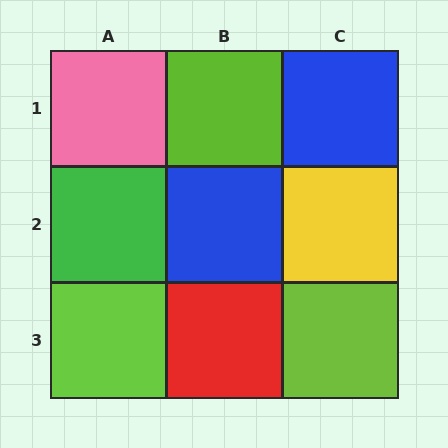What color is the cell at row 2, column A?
Green.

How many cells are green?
1 cell is green.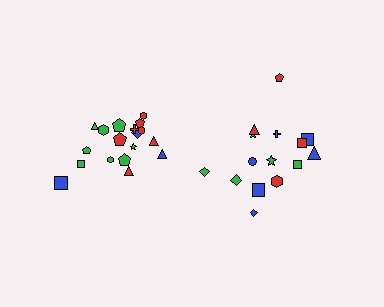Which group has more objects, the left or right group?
The left group.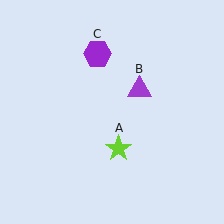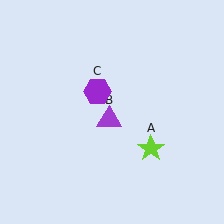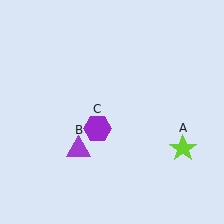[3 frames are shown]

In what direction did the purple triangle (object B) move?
The purple triangle (object B) moved down and to the left.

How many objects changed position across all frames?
3 objects changed position: lime star (object A), purple triangle (object B), purple hexagon (object C).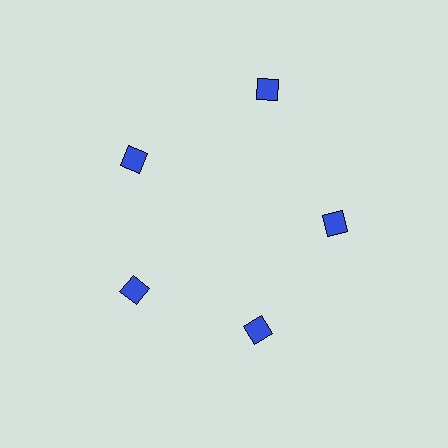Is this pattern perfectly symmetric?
No. The 5 blue diamonds are arranged in a ring, but one element near the 1 o'clock position is pushed outward from the center, breaking the 5-fold rotational symmetry.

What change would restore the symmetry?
The symmetry would be restored by moving it inward, back onto the ring so that all 5 diamonds sit at equal angles and equal distance from the center.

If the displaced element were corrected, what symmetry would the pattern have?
It would have 5-fold rotational symmetry — the pattern would map onto itself every 72 degrees.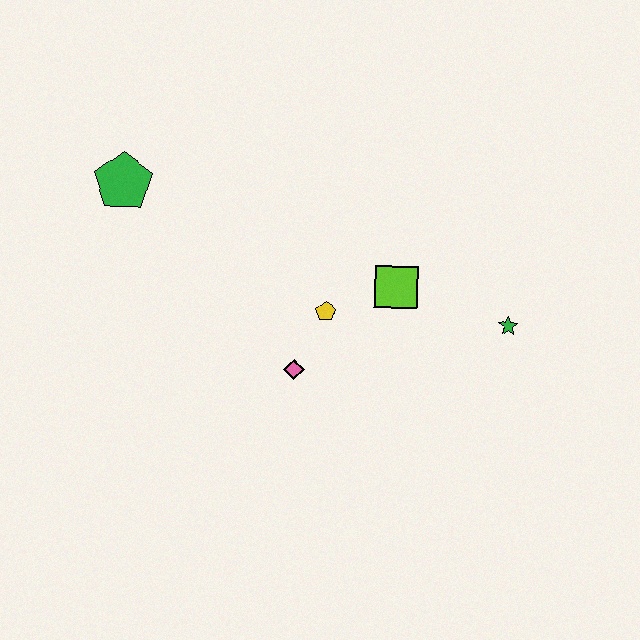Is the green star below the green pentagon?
Yes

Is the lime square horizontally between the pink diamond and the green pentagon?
No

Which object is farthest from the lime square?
The green pentagon is farthest from the lime square.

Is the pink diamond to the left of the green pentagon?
No